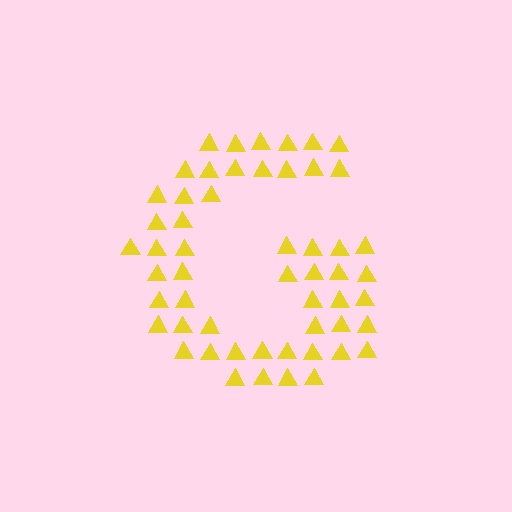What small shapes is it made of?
It is made of small triangles.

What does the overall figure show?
The overall figure shows the letter G.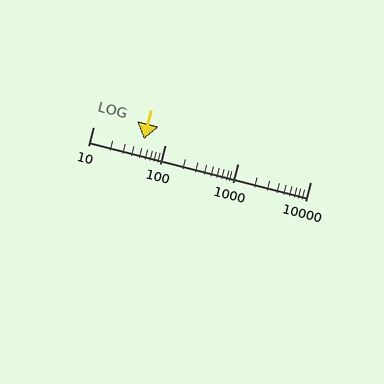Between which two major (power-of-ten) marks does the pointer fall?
The pointer is between 10 and 100.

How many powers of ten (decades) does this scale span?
The scale spans 3 decades, from 10 to 10000.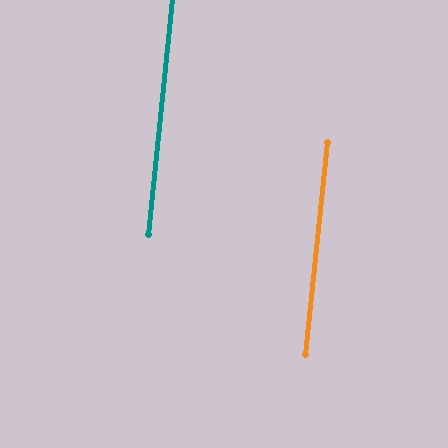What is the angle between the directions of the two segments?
Approximately 0 degrees.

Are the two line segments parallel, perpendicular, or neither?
Parallel — their directions differ by only 0.1°.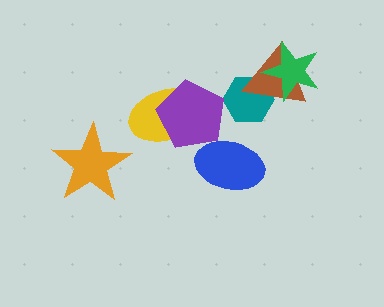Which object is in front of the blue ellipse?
The purple pentagon is in front of the blue ellipse.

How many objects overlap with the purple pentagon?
2 objects overlap with the purple pentagon.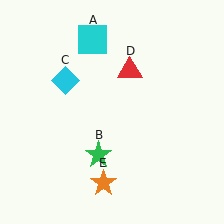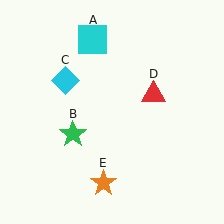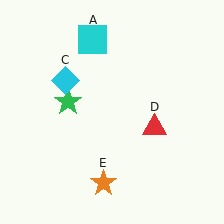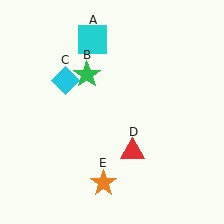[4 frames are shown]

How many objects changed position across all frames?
2 objects changed position: green star (object B), red triangle (object D).